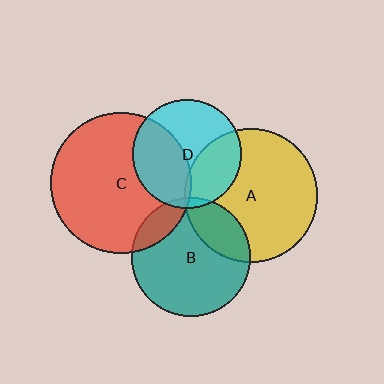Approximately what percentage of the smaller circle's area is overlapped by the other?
Approximately 5%.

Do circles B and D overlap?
Yes.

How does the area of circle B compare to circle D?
Approximately 1.2 times.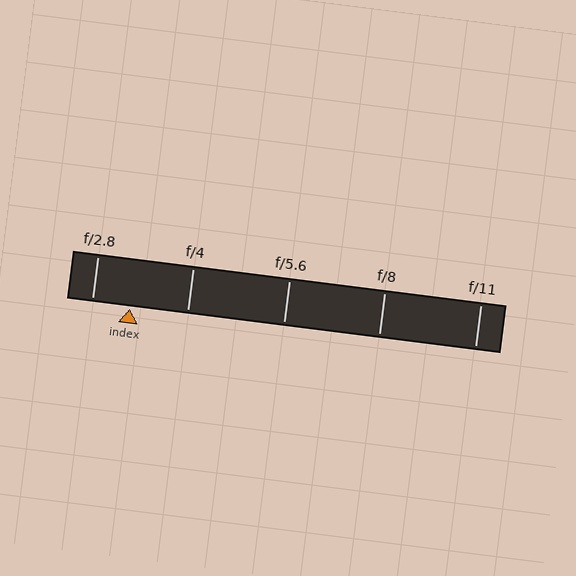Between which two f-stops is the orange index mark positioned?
The index mark is between f/2.8 and f/4.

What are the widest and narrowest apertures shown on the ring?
The widest aperture shown is f/2.8 and the narrowest is f/11.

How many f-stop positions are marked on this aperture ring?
There are 5 f-stop positions marked.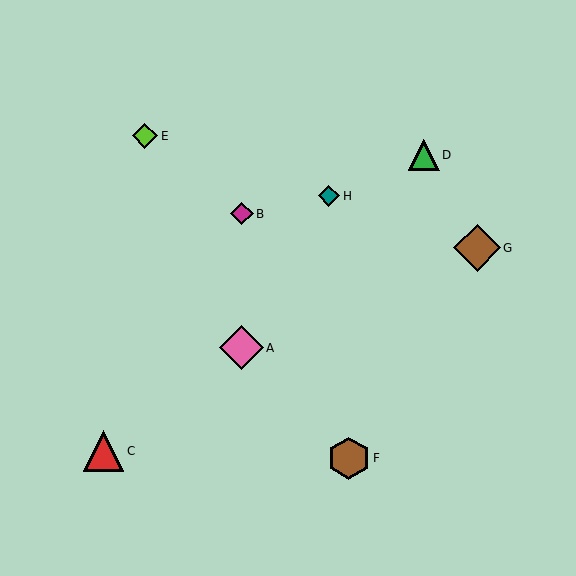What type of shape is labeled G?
Shape G is a brown diamond.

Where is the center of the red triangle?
The center of the red triangle is at (104, 451).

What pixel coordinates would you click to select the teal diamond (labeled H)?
Click at (329, 196) to select the teal diamond H.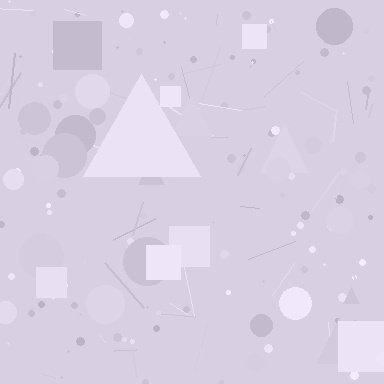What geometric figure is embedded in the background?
A triangle is embedded in the background.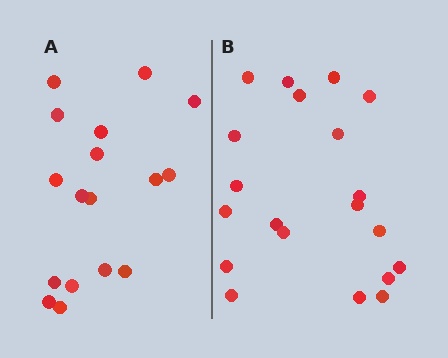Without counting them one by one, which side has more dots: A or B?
Region B (the right region) has more dots.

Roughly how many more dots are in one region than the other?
Region B has just a few more — roughly 2 or 3 more dots than region A.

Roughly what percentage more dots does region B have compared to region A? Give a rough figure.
About 20% more.